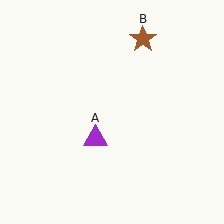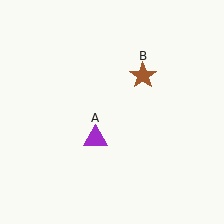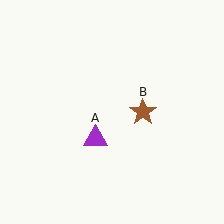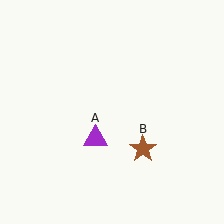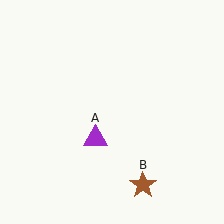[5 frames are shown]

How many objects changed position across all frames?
1 object changed position: brown star (object B).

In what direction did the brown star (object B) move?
The brown star (object B) moved down.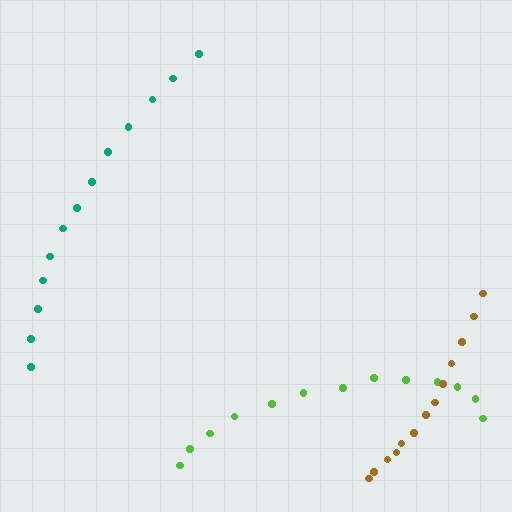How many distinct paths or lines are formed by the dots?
There are 3 distinct paths.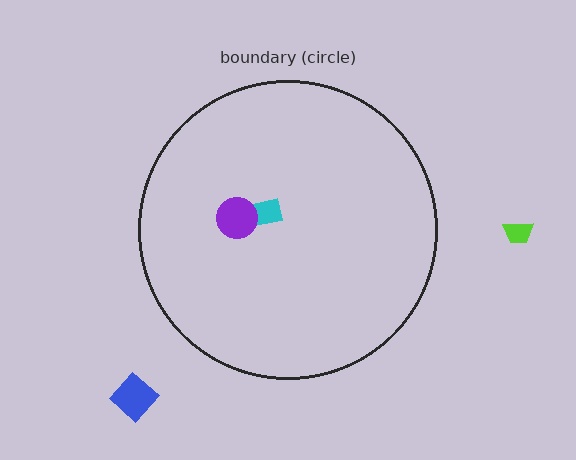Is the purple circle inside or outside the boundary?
Inside.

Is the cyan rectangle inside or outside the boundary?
Inside.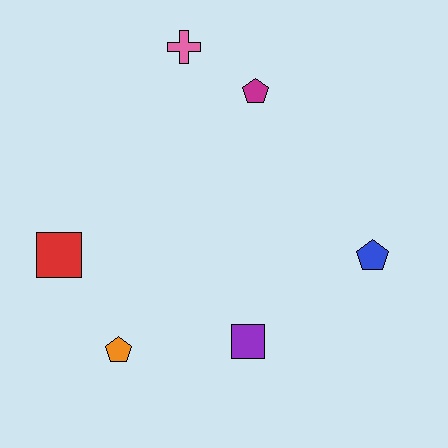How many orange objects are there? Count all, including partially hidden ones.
There is 1 orange object.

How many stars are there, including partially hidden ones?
There are no stars.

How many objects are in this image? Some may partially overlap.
There are 6 objects.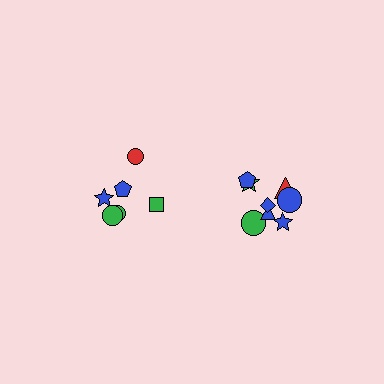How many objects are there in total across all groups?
There are 14 objects.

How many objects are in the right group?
There are 8 objects.